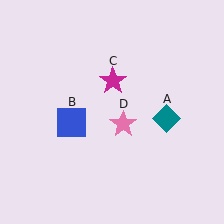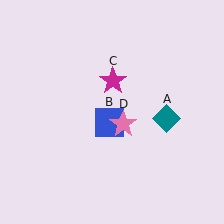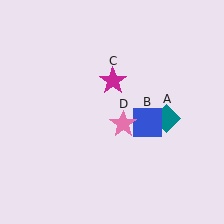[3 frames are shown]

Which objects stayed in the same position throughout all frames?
Teal diamond (object A) and magenta star (object C) and pink star (object D) remained stationary.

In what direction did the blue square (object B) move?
The blue square (object B) moved right.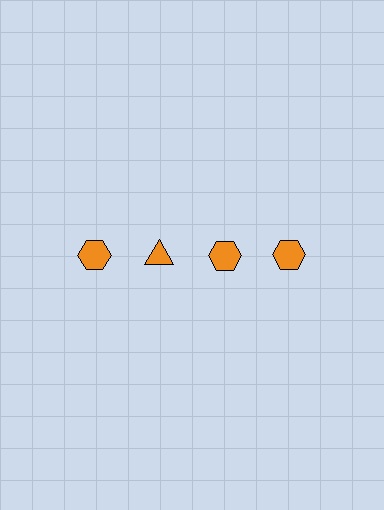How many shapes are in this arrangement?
There are 4 shapes arranged in a grid pattern.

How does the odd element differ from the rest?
It has a different shape: triangle instead of hexagon.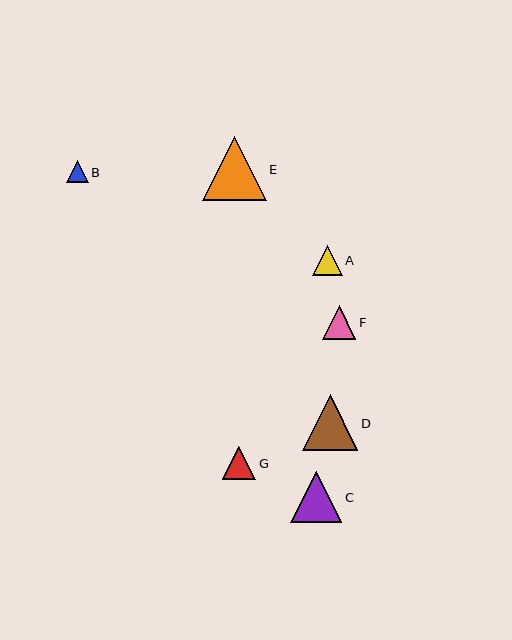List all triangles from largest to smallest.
From largest to smallest: E, D, C, F, G, A, B.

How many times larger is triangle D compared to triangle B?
Triangle D is approximately 2.6 times the size of triangle B.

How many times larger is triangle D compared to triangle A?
Triangle D is approximately 1.9 times the size of triangle A.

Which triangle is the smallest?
Triangle B is the smallest with a size of approximately 22 pixels.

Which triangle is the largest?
Triangle E is the largest with a size of approximately 64 pixels.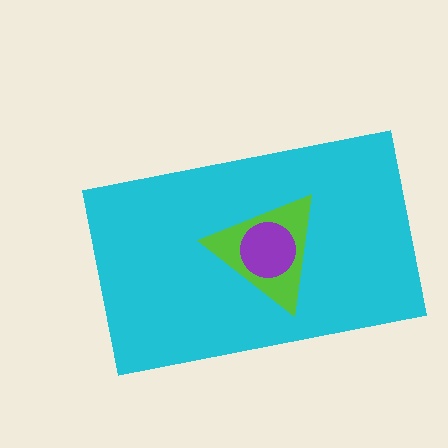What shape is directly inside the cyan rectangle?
The lime triangle.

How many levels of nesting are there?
3.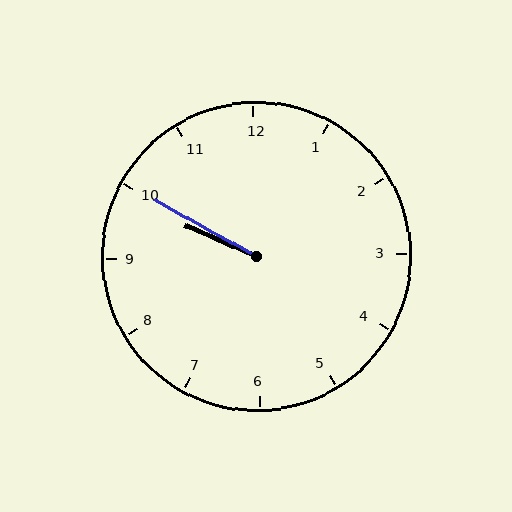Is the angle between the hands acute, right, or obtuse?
It is acute.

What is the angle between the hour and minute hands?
Approximately 5 degrees.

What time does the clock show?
9:50.